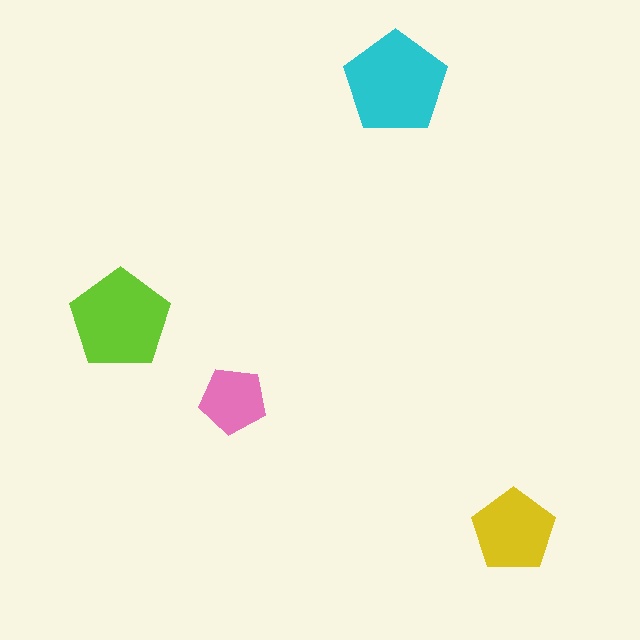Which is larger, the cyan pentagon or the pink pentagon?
The cyan one.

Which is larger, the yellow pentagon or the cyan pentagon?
The cyan one.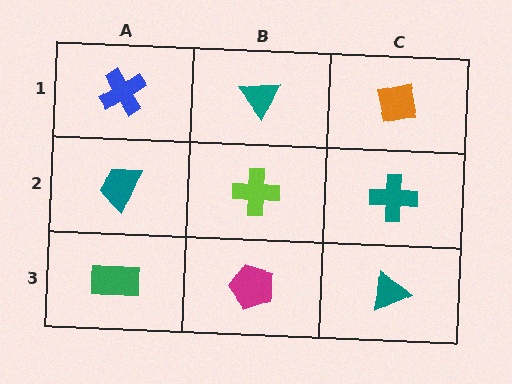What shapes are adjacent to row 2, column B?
A teal triangle (row 1, column B), a magenta pentagon (row 3, column B), a teal trapezoid (row 2, column A), a teal cross (row 2, column C).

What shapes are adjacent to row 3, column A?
A teal trapezoid (row 2, column A), a magenta pentagon (row 3, column B).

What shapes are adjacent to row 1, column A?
A teal trapezoid (row 2, column A), a teal triangle (row 1, column B).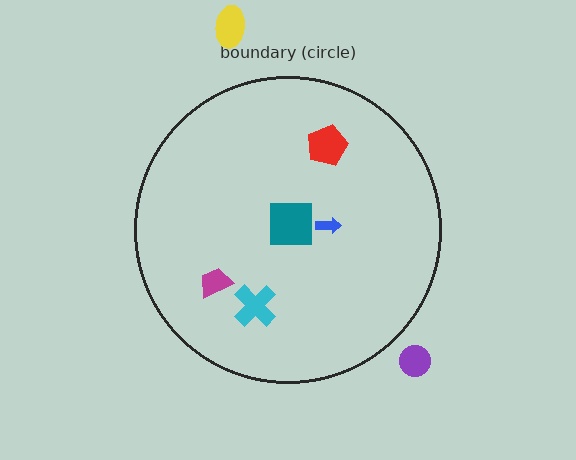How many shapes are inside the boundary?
5 inside, 2 outside.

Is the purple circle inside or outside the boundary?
Outside.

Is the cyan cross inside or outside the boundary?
Inside.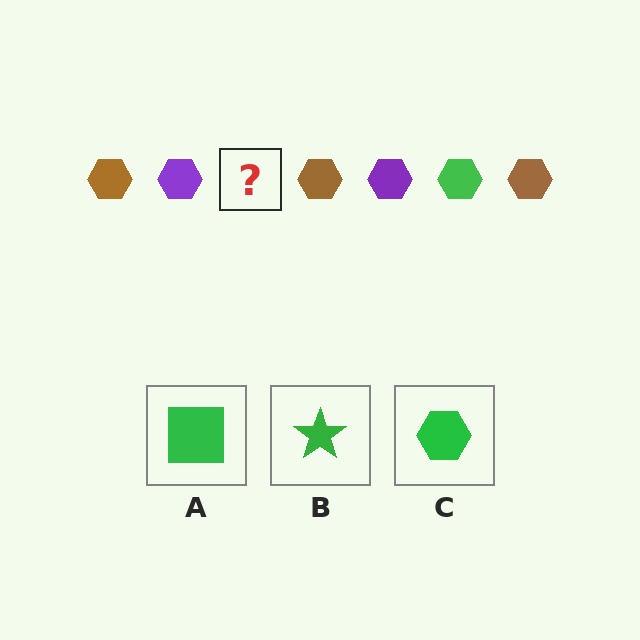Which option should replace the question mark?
Option C.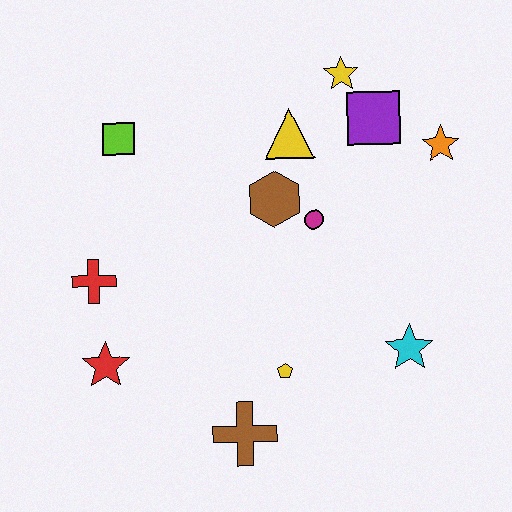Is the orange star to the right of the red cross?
Yes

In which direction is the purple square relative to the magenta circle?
The purple square is above the magenta circle.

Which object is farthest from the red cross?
The orange star is farthest from the red cross.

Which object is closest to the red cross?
The red star is closest to the red cross.